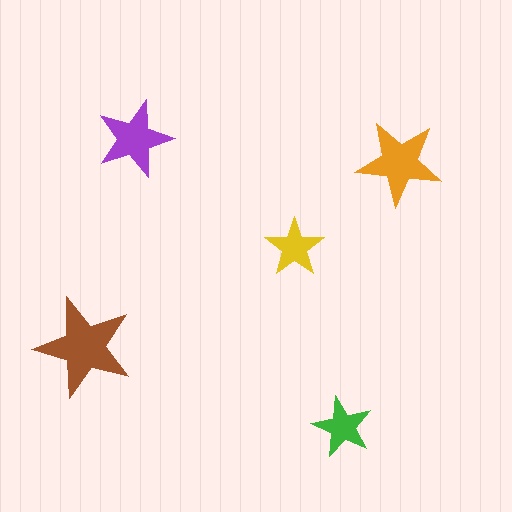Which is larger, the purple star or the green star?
The purple one.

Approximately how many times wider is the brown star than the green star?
About 1.5 times wider.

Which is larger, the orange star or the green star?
The orange one.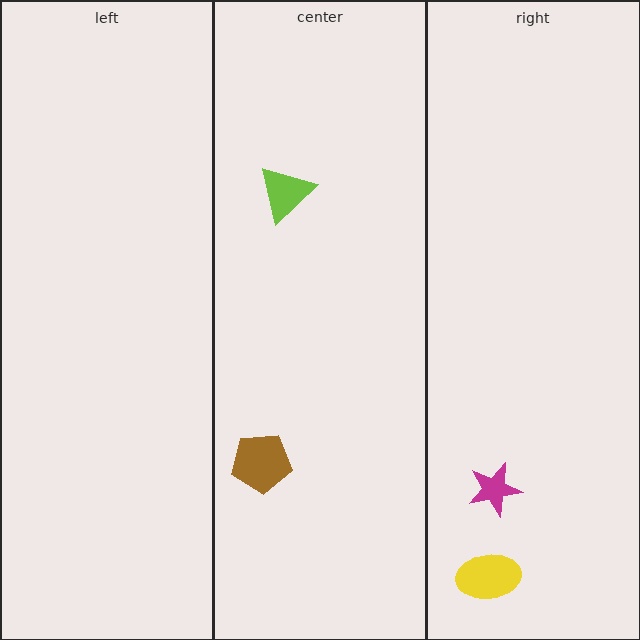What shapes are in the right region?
The magenta star, the yellow ellipse.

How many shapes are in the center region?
2.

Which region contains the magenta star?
The right region.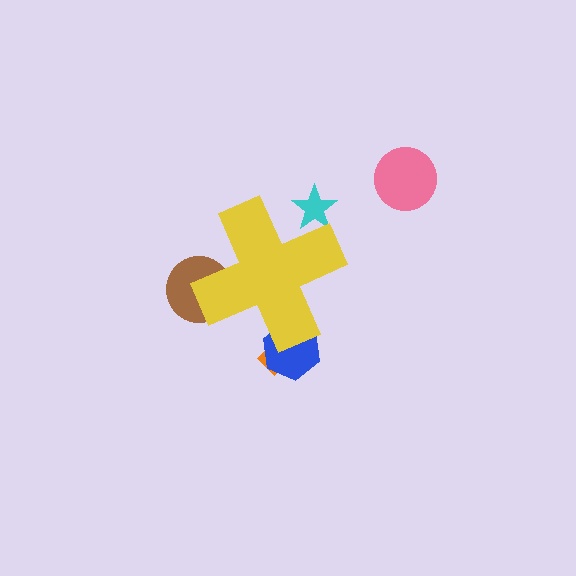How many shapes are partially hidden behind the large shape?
4 shapes are partially hidden.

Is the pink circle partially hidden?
No, the pink circle is fully visible.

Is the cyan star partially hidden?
Yes, the cyan star is partially hidden behind the yellow cross.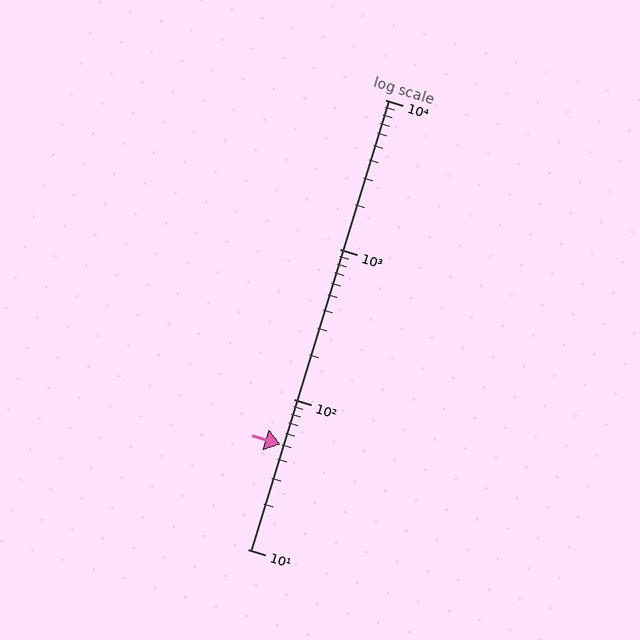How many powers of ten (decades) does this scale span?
The scale spans 3 decades, from 10 to 10000.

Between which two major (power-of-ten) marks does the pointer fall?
The pointer is between 10 and 100.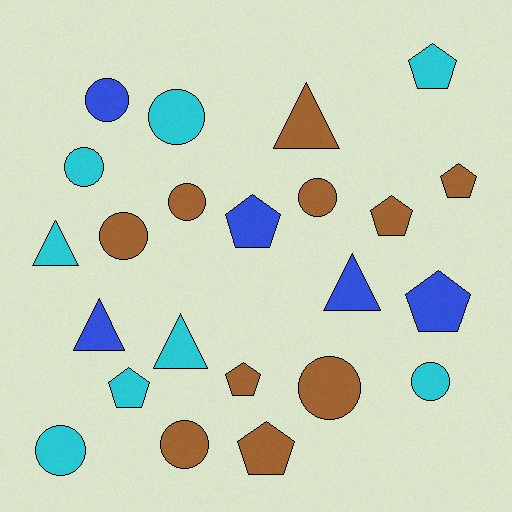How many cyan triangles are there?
There are 2 cyan triangles.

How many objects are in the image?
There are 23 objects.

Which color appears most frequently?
Brown, with 10 objects.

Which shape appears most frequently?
Circle, with 10 objects.